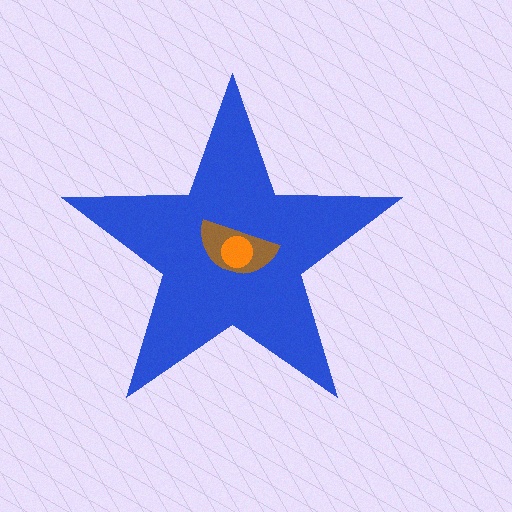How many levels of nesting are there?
3.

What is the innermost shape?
The orange circle.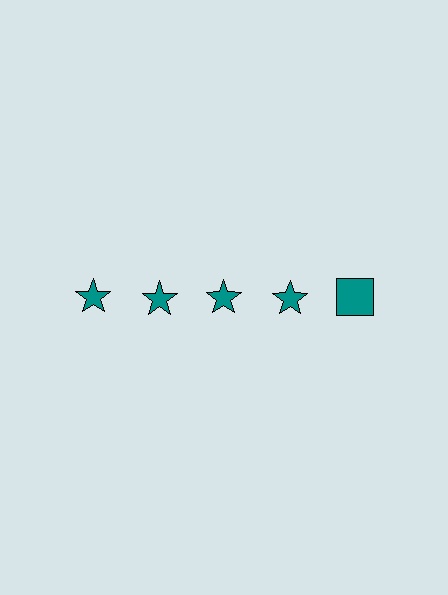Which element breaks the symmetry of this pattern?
The teal square in the top row, rightmost column breaks the symmetry. All other shapes are teal stars.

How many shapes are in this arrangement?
There are 5 shapes arranged in a grid pattern.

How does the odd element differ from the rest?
It has a different shape: square instead of star.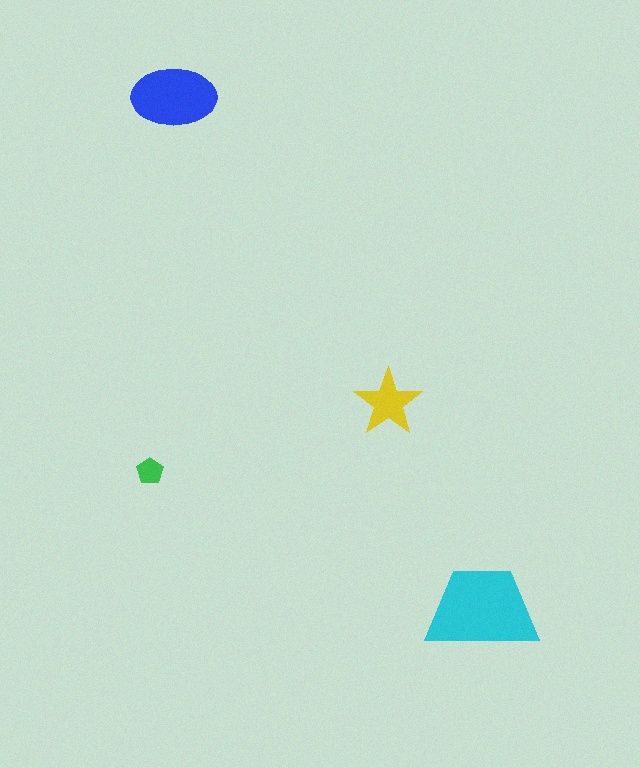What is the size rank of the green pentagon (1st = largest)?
4th.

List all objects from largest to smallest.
The cyan trapezoid, the blue ellipse, the yellow star, the green pentagon.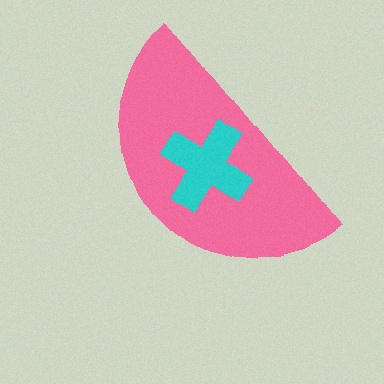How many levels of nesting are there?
2.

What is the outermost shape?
The pink semicircle.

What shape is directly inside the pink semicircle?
The cyan cross.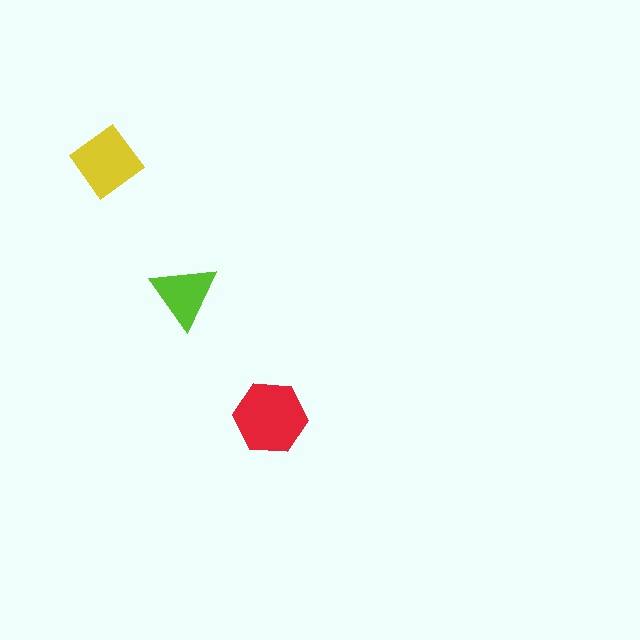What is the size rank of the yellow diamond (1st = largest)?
2nd.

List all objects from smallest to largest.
The lime triangle, the yellow diamond, the red hexagon.